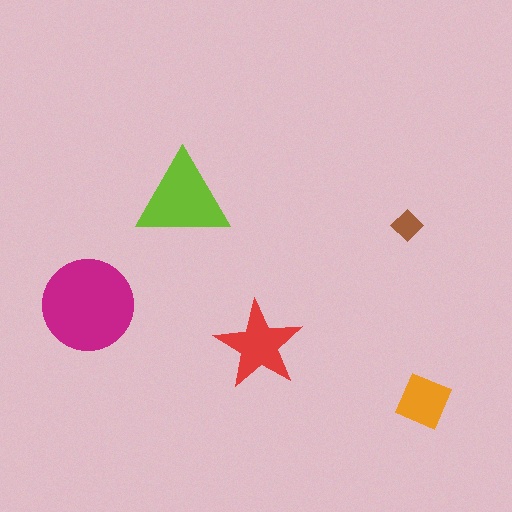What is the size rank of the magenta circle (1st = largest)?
1st.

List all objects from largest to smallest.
The magenta circle, the lime triangle, the red star, the orange square, the brown diamond.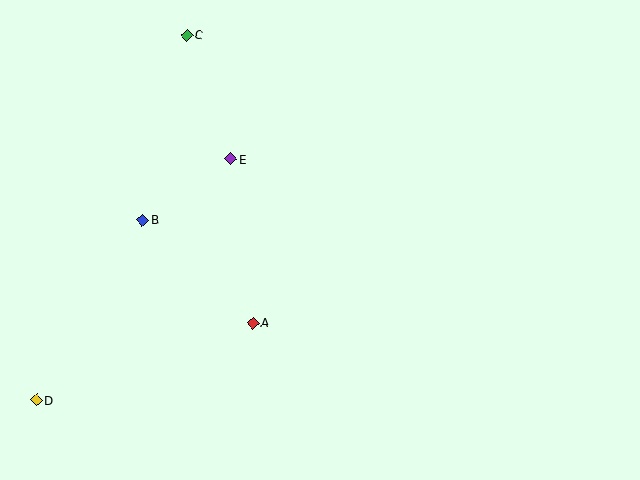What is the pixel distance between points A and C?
The distance between A and C is 295 pixels.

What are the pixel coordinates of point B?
Point B is at (143, 220).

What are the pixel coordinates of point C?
Point C is at (187, 35).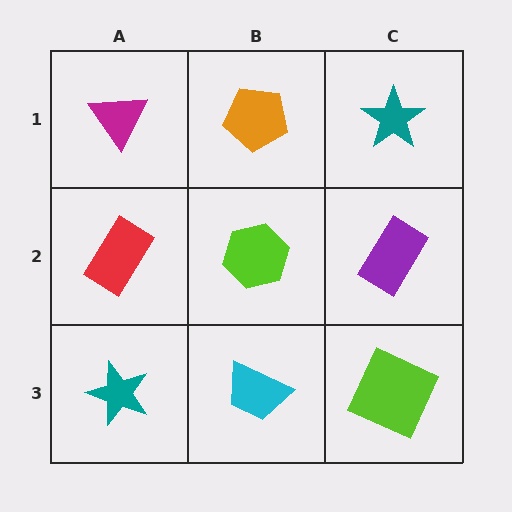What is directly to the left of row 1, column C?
An orange pentagon.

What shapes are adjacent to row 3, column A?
A red rectangle (row 2, column A), a cyan trapezoid (row 3, column B).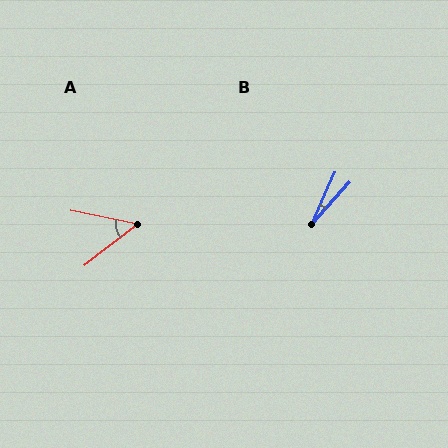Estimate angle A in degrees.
Approximately 50 degrees.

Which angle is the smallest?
B, at approximately 18 degrees.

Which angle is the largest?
A, at approximately 50 degrees.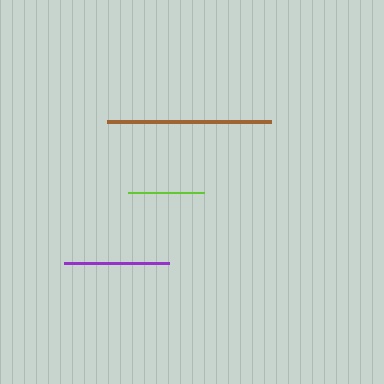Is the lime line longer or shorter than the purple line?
The purple line is longer than the lime line.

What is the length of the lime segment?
The lime segment is approximately 76 pixels long.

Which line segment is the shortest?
The lime line is the shortest at approximately 76 pixels.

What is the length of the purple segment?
The purple segment is approximately 104 pixels long.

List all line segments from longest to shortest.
From longest to shortest: brown, purple, lime.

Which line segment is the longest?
The brown line is the longest at approximately 165 pixels.